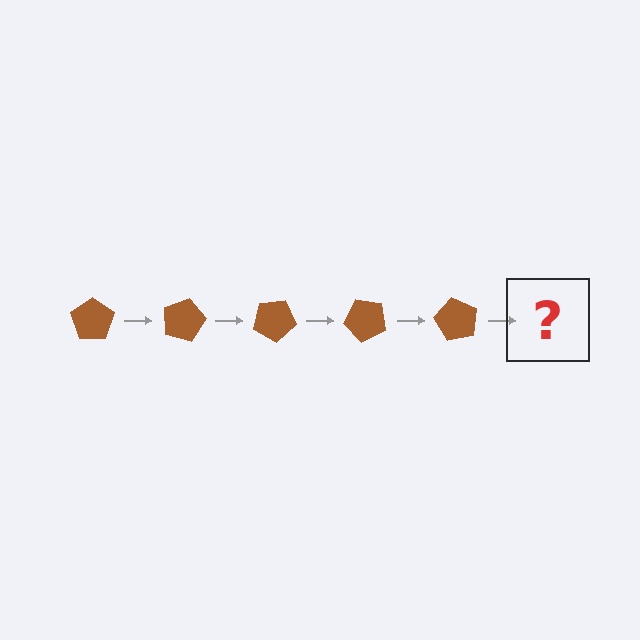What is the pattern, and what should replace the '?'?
The pattern is that the pentagon rotates 15 degrees each step. The '?' should be a brown pentagon rotated 75 degrees.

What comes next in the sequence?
The next element should be a brown pentagon rotated 75 degrees.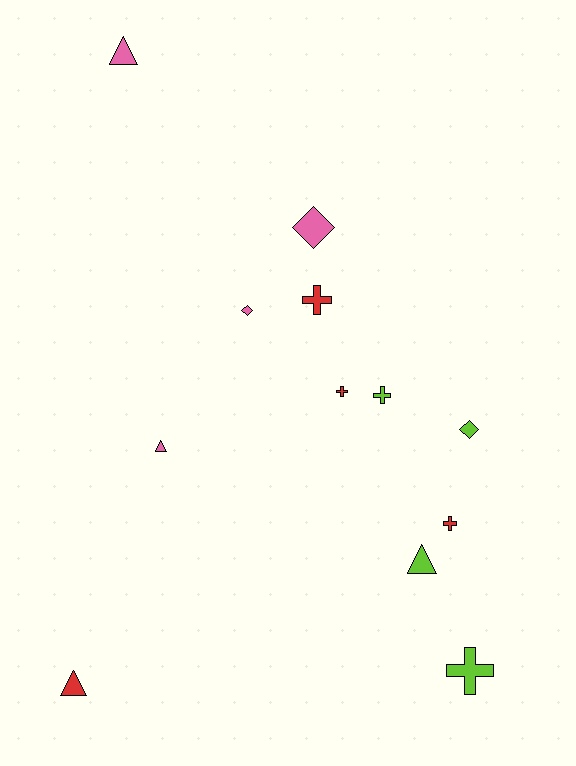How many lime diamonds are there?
There is 1 lime diamond.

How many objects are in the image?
There are 12 objects.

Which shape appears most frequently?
Cross, with 5 objects.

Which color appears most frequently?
Red, with 4 objects.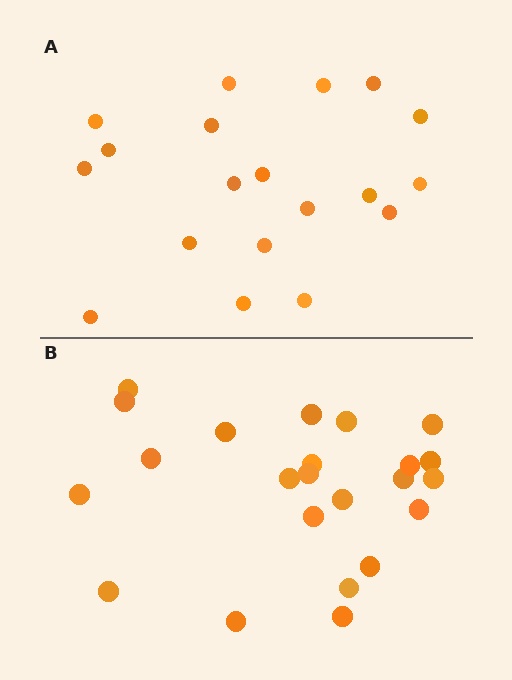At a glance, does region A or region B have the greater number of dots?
Region B (the bottom region) has more dots.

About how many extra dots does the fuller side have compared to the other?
Region B has about 4 more dots than region A.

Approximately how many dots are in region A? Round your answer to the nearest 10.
About 20 dots. (The exact count is 19, which rounds to 20.)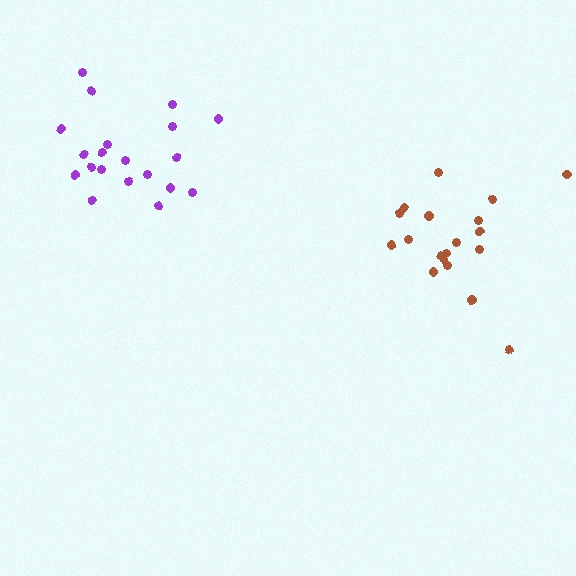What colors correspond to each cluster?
The clusters are colored: purple, brown.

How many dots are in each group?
Group 1: 20 dots, Group 2: 19 dots (39 total).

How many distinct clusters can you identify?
There are 2 distinct clusters.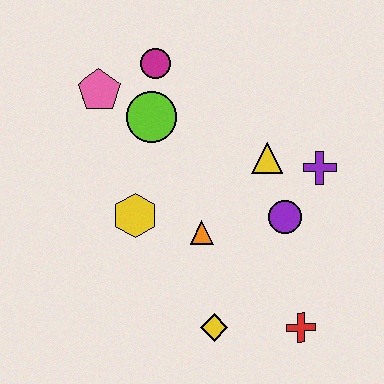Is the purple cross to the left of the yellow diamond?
No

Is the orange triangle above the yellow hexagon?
No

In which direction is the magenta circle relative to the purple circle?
The magenta circle is above the purple circle.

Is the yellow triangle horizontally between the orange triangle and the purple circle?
Yes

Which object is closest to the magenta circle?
The lime circle is closest to the magenta circle.